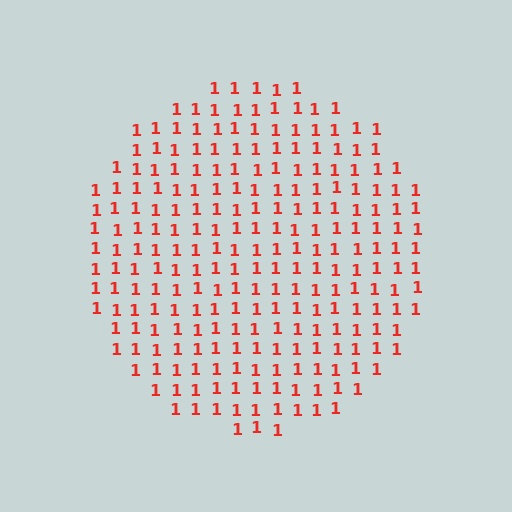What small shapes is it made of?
It is made of small digit 1's.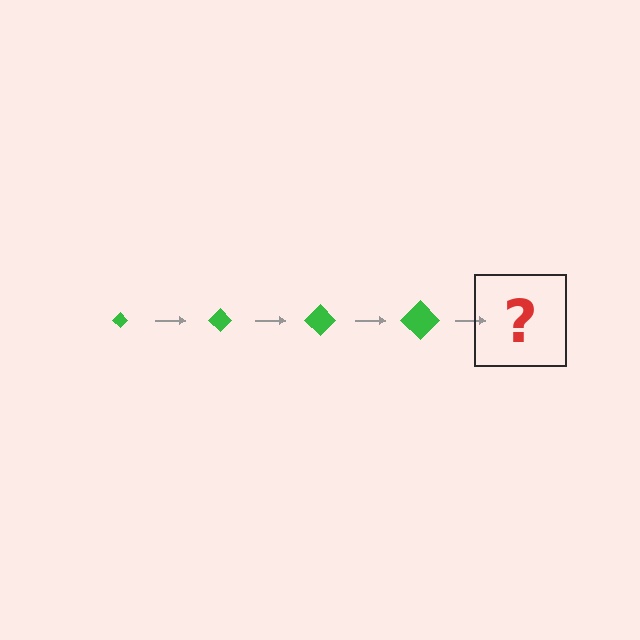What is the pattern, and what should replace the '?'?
The pattern is that the diamond gets progressively larger each step. The '?' should be a green diamond, larger than the previous one.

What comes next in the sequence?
The next element should be a green diamond, larger than the previous one.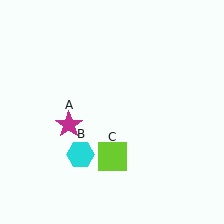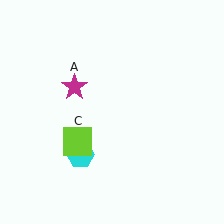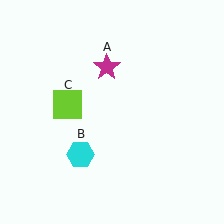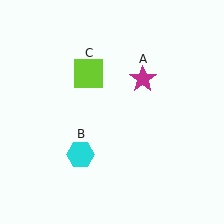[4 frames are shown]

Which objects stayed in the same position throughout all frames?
Cyan hexagon (object B) remained stationary.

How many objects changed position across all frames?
2 objects changed position: magenta star (object A), lime square (object C).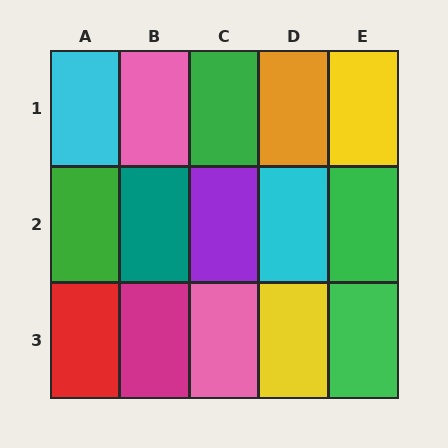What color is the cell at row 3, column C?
Pink.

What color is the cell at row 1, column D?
Orange.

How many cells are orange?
1 cell is orange.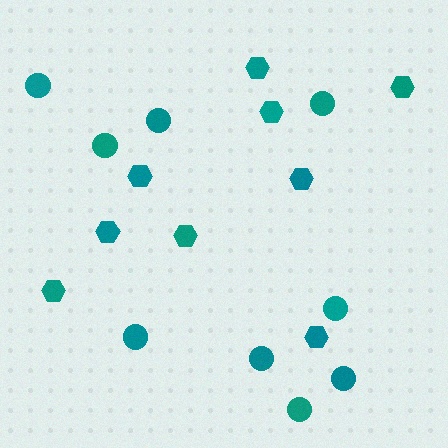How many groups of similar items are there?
There are 2 groups: one group of hexagons (9) and one group of circles (9).